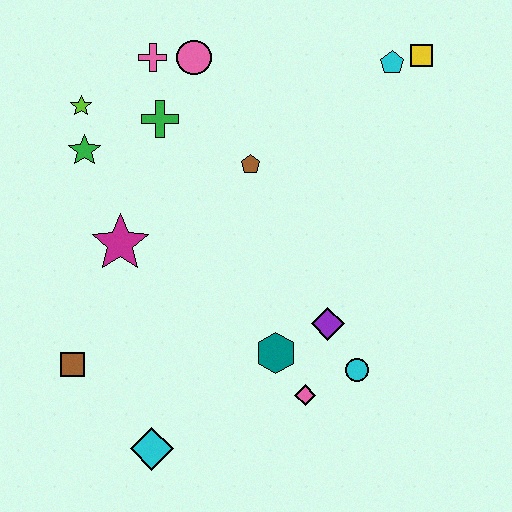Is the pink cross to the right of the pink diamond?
No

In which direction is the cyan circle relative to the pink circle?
The cyan circle is below the pink circle.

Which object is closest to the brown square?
The cyan diamond is closest to the brown square.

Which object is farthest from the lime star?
The cyan circle is farthest from the lime star.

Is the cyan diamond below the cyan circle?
Yes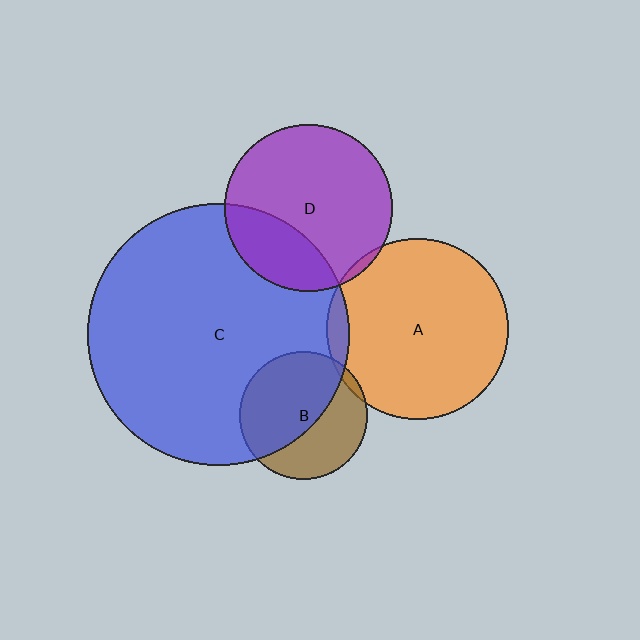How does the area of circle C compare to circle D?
Approximately 2.4 times.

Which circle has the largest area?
Circle C (blue).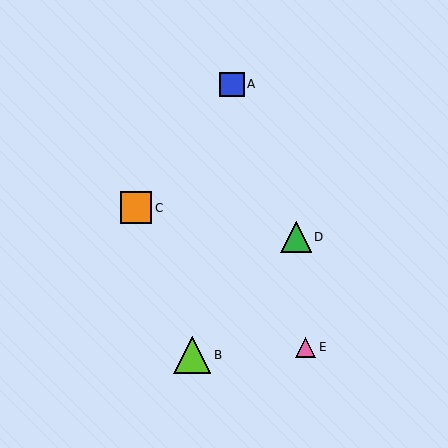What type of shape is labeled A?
Shape A is a blue square.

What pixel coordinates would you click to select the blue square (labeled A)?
Click at (232, 84) to select the blue square A.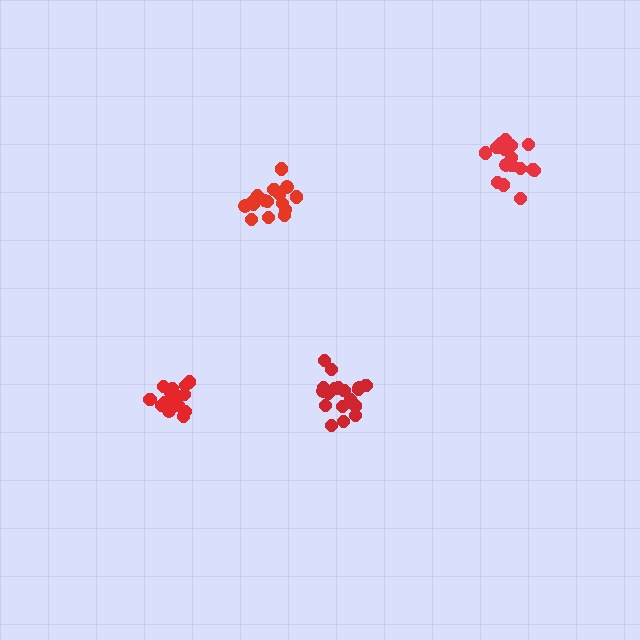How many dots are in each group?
Group 1: 17 dots, Group 2: 18 dots, Group 3: 15 dots, Group 4: 16 dots (66 total).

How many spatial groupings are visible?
There are 4 spatial groupings.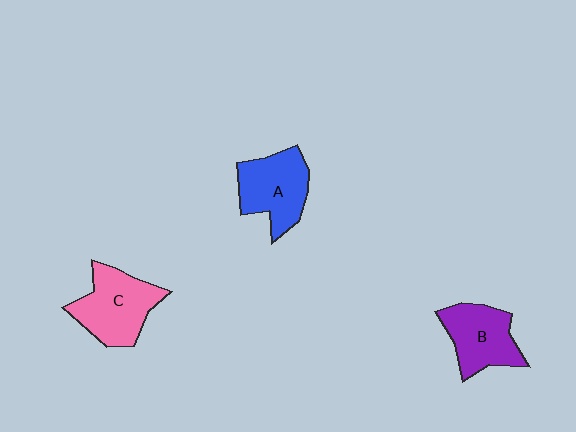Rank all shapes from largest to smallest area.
From largest to smallest: C (pink), A (blue), B (purple).